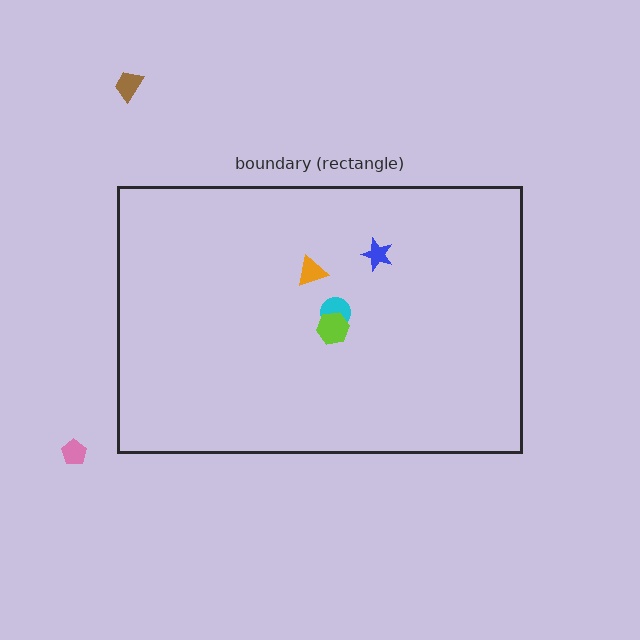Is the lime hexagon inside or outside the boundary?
Inside.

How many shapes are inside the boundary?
4 inside, 2 outside.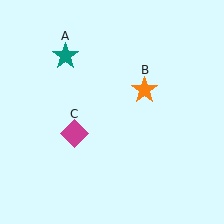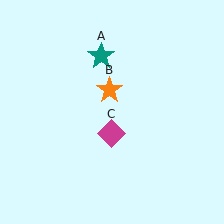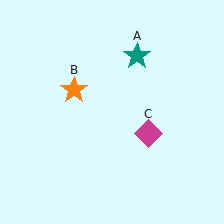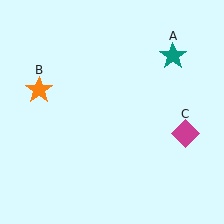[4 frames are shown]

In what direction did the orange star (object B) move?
The orange star (object B) moved left.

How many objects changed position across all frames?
3 objects changed position: teal star (object A), orange star (object B), magenta diamond (object C).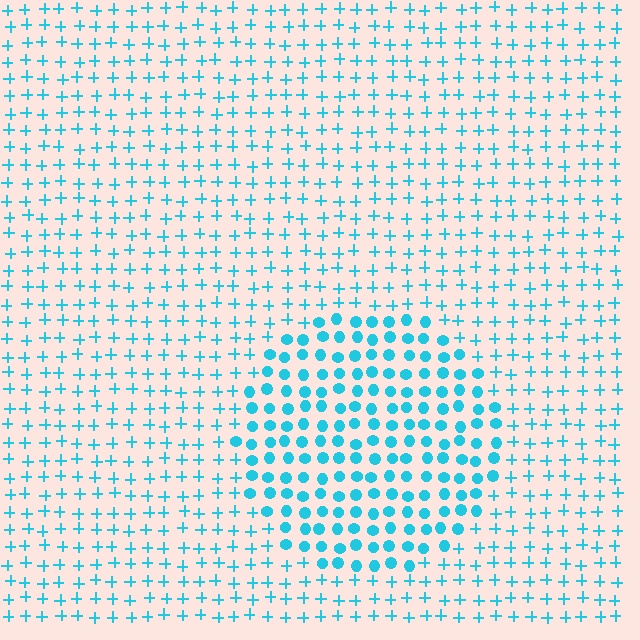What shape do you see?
I see a circle.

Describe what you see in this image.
The image is filled with small cyan elements arranged in a uniform grid. A circle-shaped region contains circles, while the surrounding area contains plus signs. The boundary is defined purely by the change in element shape.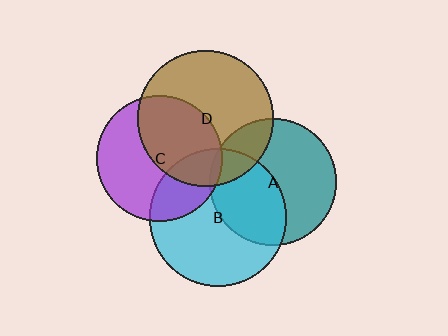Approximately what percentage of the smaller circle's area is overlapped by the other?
Approximately 5%.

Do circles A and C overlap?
Yes.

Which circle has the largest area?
Circle B (cyan).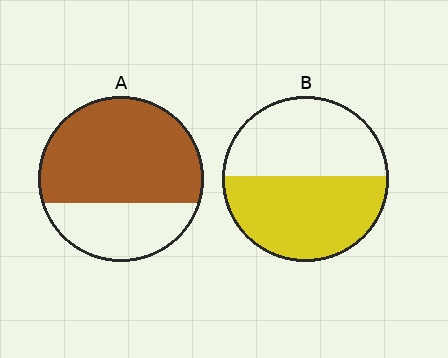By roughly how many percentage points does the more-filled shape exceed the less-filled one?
By roughly 15 percentage points (A over B).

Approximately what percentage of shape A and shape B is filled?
A is approximately 70% and B is approximately 50%.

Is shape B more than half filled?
Roughly half.